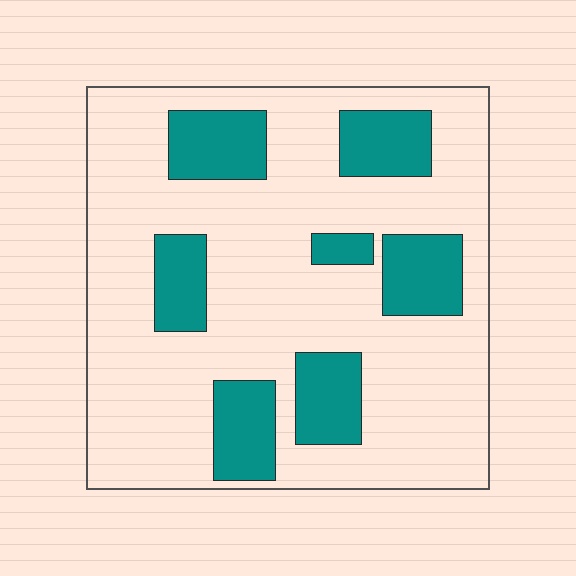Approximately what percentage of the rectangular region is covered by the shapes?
Approximately 25%.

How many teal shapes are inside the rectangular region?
7.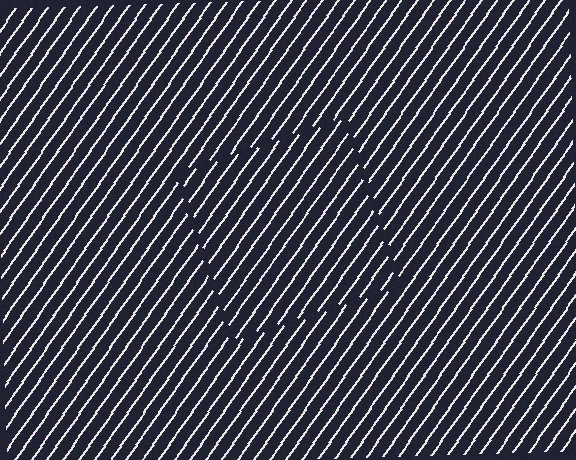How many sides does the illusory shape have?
4 sides — the line-ends trace a square.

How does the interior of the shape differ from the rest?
The interior of the shape contains the same grating, shifted by half a period — the contour is defined by the phase discontinuity where line-ends from the inner and outer gratings abut.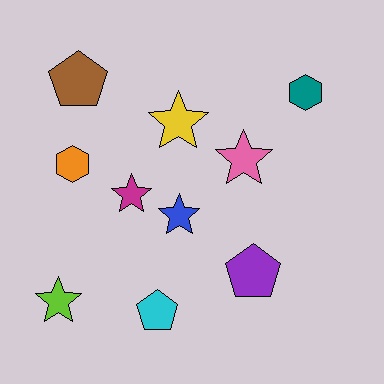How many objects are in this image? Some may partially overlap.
There are 10 objects.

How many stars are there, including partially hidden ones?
There are 5 stars.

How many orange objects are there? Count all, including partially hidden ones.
There is 1 orange object.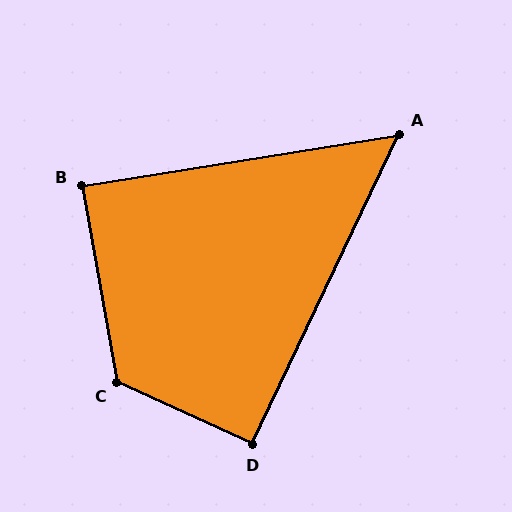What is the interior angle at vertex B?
Approximately 89 degrees (approximately right).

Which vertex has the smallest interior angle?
A, at approximately 55 degrees.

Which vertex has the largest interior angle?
C, at approximately 125 degrees.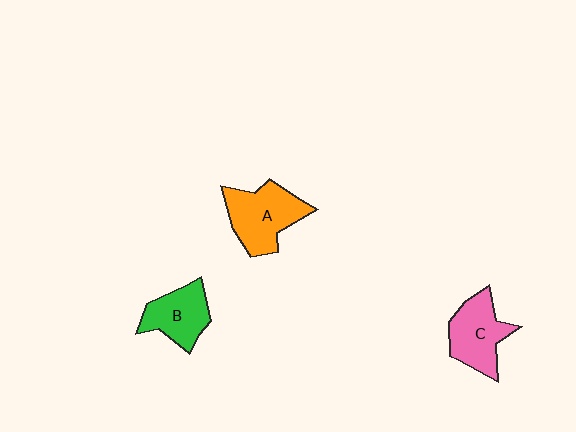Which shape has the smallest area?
Shape B (green).